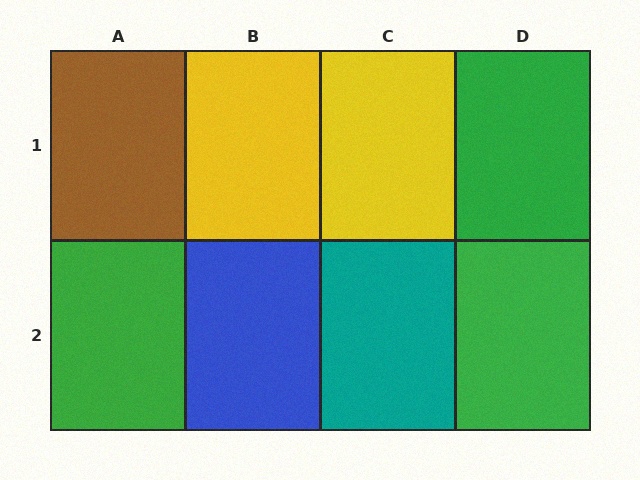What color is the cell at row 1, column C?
Yellow.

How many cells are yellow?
2 cells are yellow.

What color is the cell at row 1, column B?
Yellow.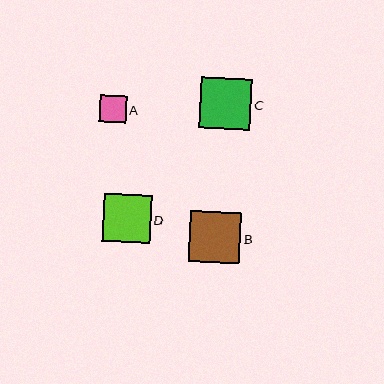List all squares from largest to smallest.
From largest to smallest: B, C, D, A.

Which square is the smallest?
Square A is the smallest with a size of approximately 27 pixels.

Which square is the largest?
Square B is the largest with a size of approximately 51 pixels.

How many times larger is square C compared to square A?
Square C is approximately 1.9 times the size of square A.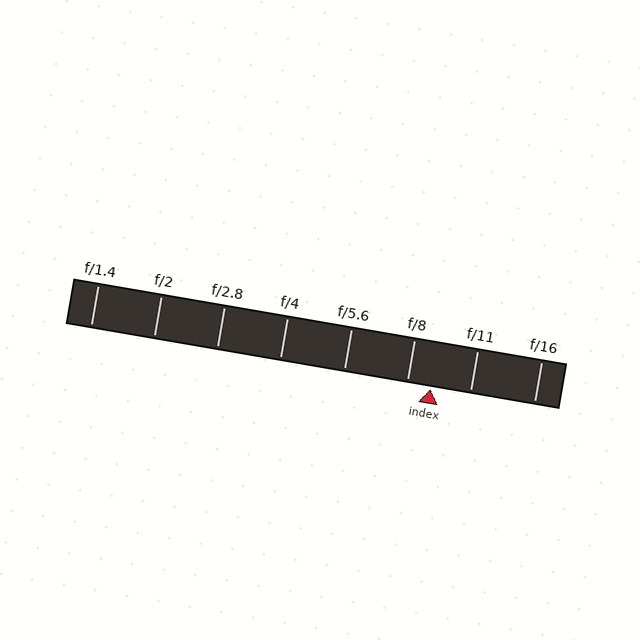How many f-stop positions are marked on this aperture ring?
There are 8 f-stop positions marked.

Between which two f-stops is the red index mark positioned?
The index mark is between f/8 and f/11.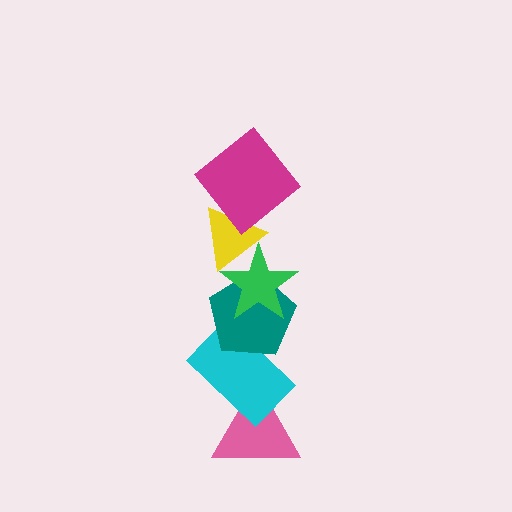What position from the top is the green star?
The green star is 3rd from the top.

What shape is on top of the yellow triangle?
The magenta diamond is on top of the yellow triangle.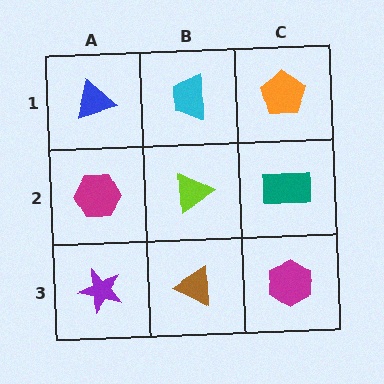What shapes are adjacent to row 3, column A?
A magenta hexagon (row 2, column A), a brown triangle (row 3, column B).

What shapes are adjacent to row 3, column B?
A lime triangle (row 2, column B), a purple star (row 3, column A), a magenta hexagon (row 3, column C).